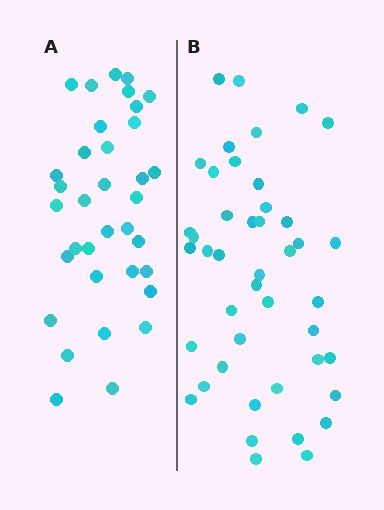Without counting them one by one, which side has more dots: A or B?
Region B (the right region) has more dots.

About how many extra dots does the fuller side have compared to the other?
Region B has roughly 8 or so more dots than region A.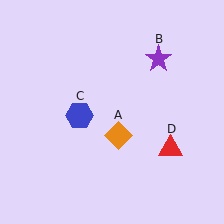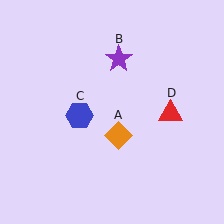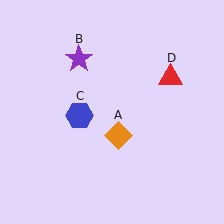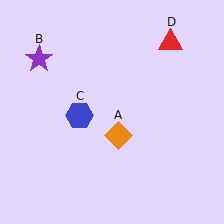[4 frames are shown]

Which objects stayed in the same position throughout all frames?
Orange diamond (object A) and blue hexagon (object C) remained stationary.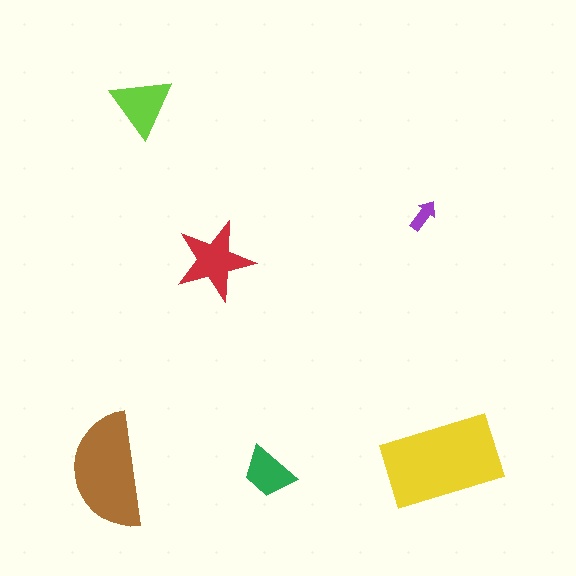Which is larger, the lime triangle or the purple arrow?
The lime triangle.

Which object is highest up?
The lime triangle is topmost.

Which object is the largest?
The yellow rectangle.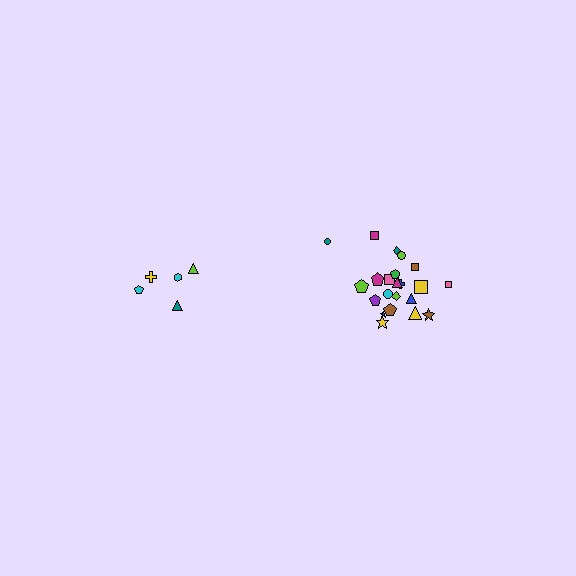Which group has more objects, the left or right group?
The right group.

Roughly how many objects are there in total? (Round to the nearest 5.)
Roughly 25 objects in total.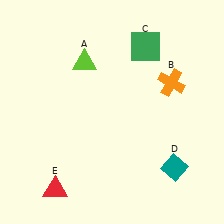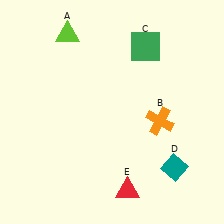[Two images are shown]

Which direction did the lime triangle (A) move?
The lime triangle (A) moved up.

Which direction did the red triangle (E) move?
The red triangle (E) moved right.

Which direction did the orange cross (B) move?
The orange cross (B) moved down.